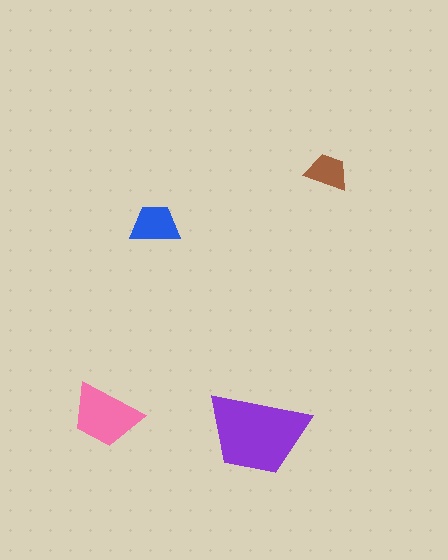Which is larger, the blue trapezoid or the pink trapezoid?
The pink one.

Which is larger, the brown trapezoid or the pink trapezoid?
The pink one.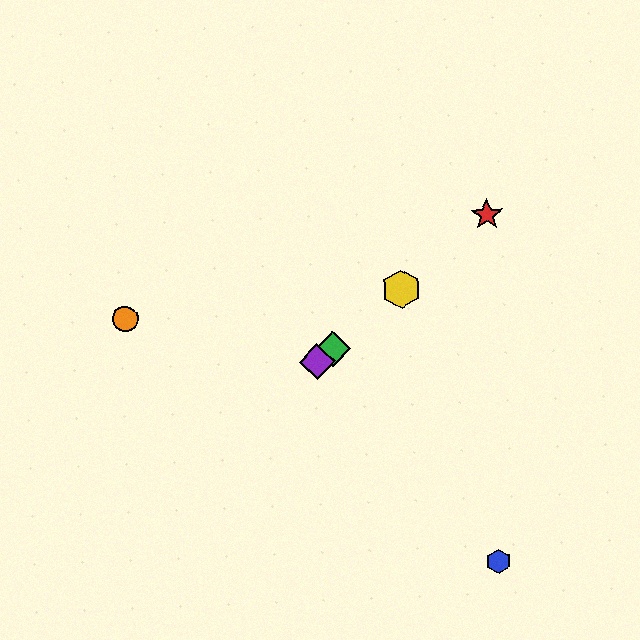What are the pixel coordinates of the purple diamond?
The purple diamond is at (317, 362).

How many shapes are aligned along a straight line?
4 shapes (the red star, the green diamond, the yellow hexagon, the purple diamond) are aligned along a straight line.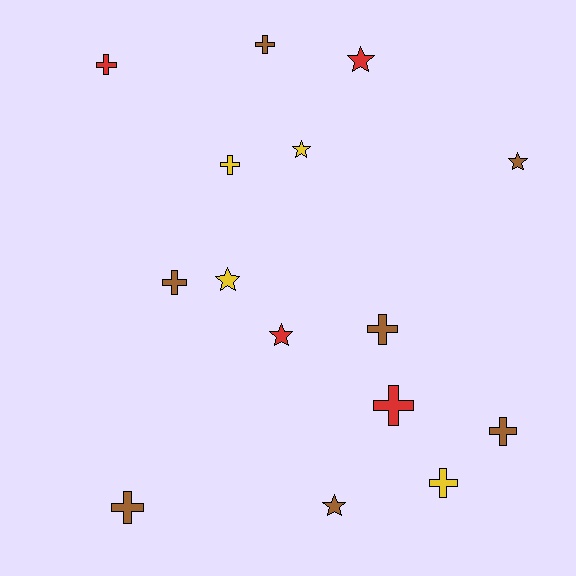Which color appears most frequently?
Brown, with 7 objects.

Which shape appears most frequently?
Cross, with 9 objects.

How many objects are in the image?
There are 15 objects.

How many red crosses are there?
There are 2 red crosses.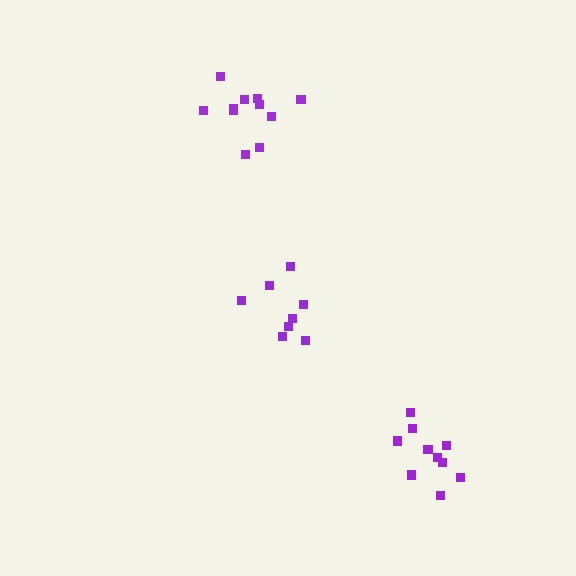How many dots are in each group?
Group 1: 8 dots, Group 2: 11 dots, Group 3: 10 dots (29 total).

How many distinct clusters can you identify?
There are 3 distinct clusters.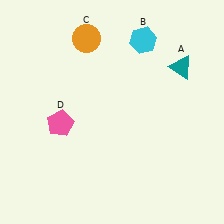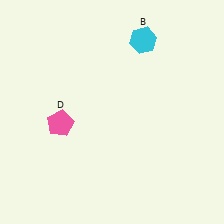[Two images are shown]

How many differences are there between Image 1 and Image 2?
There are 2 differences between the two images.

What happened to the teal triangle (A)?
The teal triangle (A) was removed in Image 2. It was in the top-right area of Image 1.